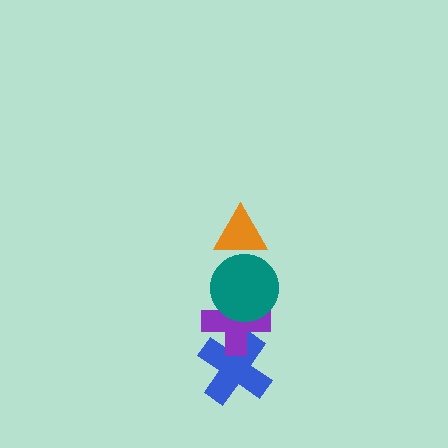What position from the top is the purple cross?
The purple cross is 3rd from the top.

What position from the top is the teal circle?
The teal circle is 2nd from the top.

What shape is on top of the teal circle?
The orange triangle is on top of the teal circle.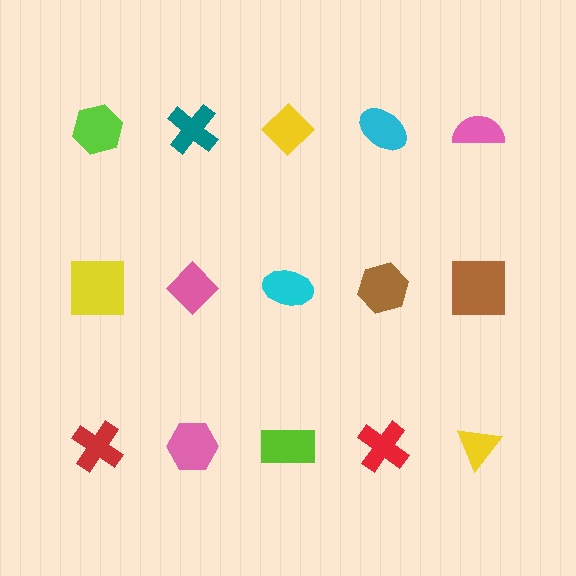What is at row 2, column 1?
A yellow square.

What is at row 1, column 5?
A pink semicircle.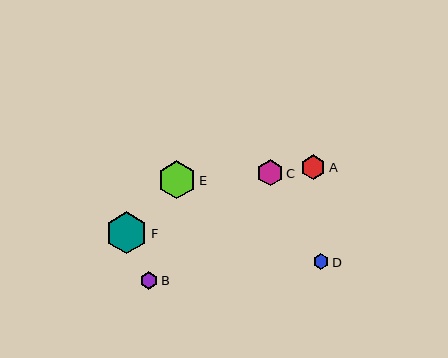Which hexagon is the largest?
Hexagon F is the largest with a size of approximately 42 pixels.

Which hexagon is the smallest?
Hexagon D is the smallest with a size of approximately 15 pixels.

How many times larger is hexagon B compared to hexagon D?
Hexagon B is approximately 1.1 times the size of hexagon D.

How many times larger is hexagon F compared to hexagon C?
Hexagon F is approximately 1.6 times the size of hexagon C.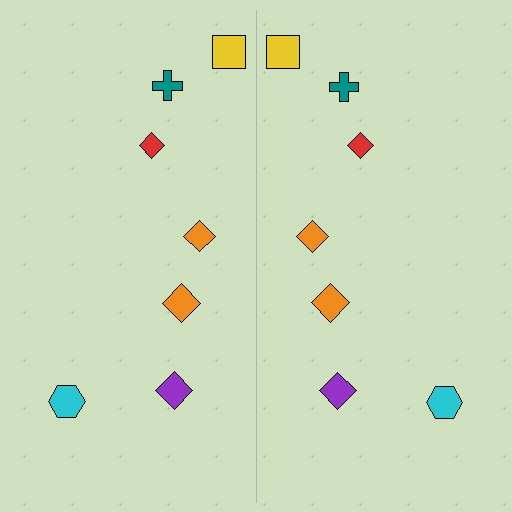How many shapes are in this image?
There are 14 shapes in this image.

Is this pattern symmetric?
Yes, this pattern has bilateral (reflection) symmetry.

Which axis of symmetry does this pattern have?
The pattern has a vertical axis of symmetry running through the center of the image.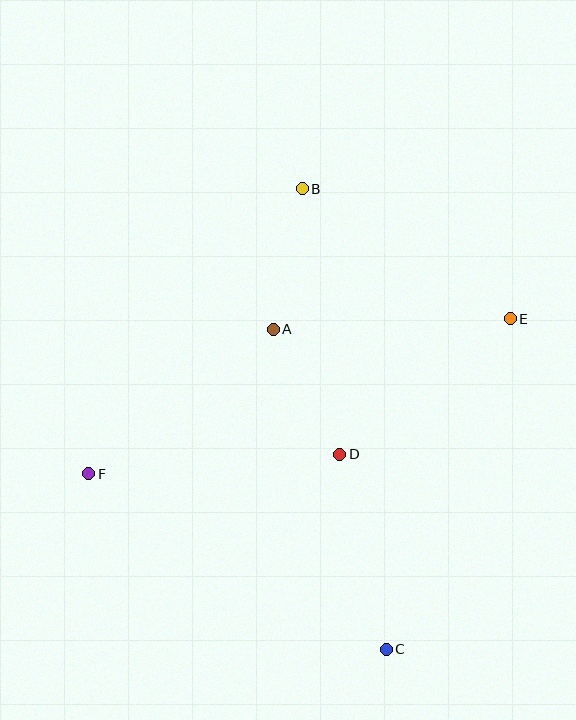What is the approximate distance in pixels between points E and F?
The distance between E and F is approximately 449 pixels.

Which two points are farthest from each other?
Points B and C are farthest from each other.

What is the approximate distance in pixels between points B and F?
The distance between B and F is approximately 356 pixels.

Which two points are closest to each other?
Points A and D are closest to each other.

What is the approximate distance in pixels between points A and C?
The distance between A and C is approximately 339 pixels.